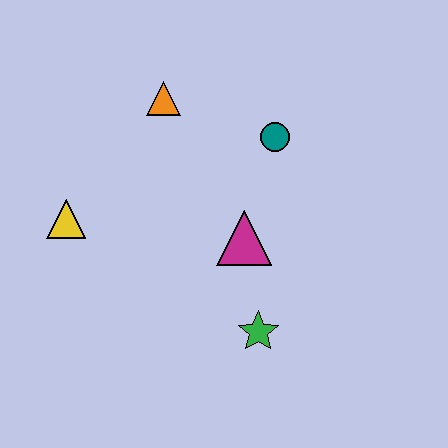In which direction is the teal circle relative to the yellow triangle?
The teal circle is to the right of the yellow triangle.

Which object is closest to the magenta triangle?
The green star is closest to the magenta triangle.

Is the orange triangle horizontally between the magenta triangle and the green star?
No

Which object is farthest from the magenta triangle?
The yellow triangle is farthest from the magenta triangle.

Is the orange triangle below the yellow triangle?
No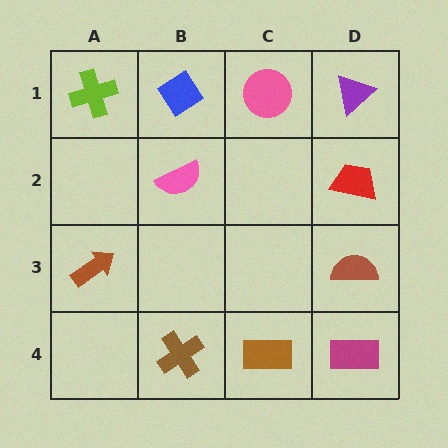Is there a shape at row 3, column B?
No, that cell is empty.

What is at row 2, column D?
A red trapezoid.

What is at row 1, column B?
A blue diamond.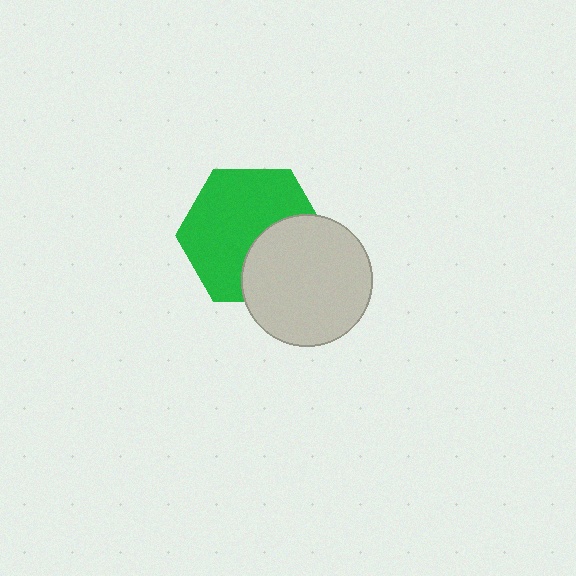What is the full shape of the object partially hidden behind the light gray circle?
The partially hidden object is a green hexagon.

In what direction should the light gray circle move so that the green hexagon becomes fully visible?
The light gray circle should move toward the lower-right. That is the shortest direction to clear the overlap and leave the green hexagon fully visible.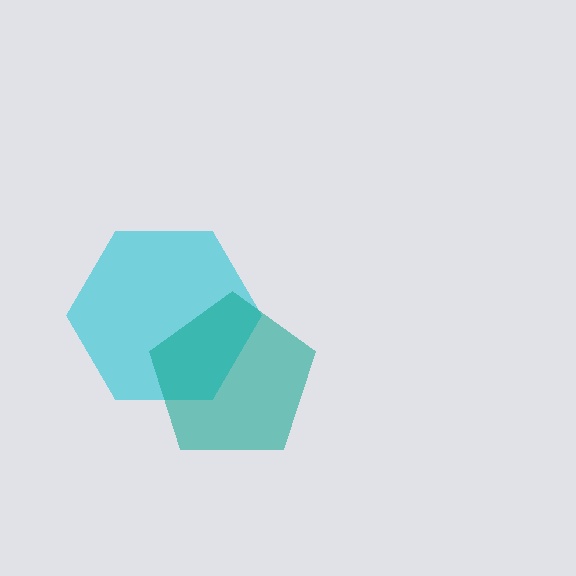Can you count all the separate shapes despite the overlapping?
Yes, there are 2 separate shapes.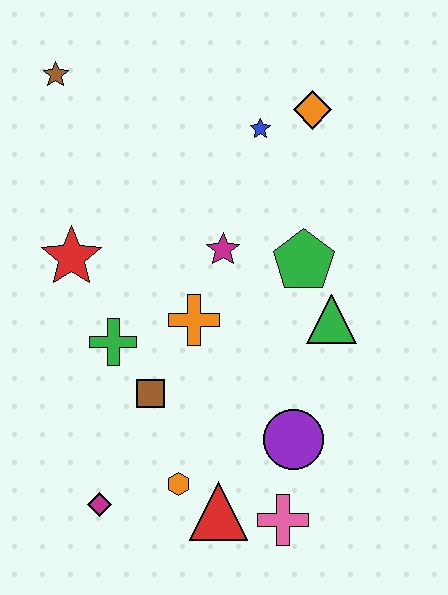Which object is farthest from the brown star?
The pink cross is farthest from the brown star.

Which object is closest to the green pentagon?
The green triangle is closest to the green pentagon.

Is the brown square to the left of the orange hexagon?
Yes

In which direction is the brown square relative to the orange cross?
The brown square is below the orange cross.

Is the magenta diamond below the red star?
Yes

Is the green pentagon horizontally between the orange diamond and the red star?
Yes